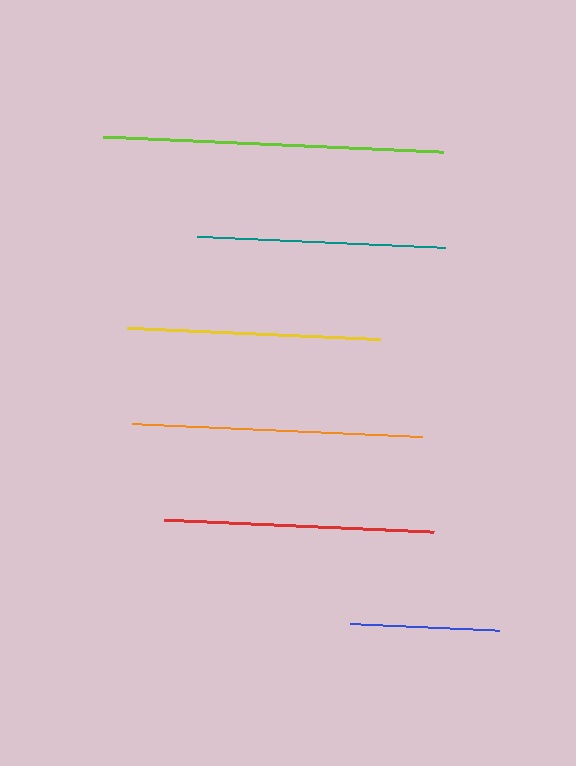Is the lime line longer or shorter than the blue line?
The lime line is longer than the blue line.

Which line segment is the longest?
The lime line is the longest at approximately 341 pixels.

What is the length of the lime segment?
The lime segment is approximately 341 pixels long.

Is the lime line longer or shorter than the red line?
The lime line is longer than the red line.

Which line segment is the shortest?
The blue line is the shortest at approximately 149 pixels.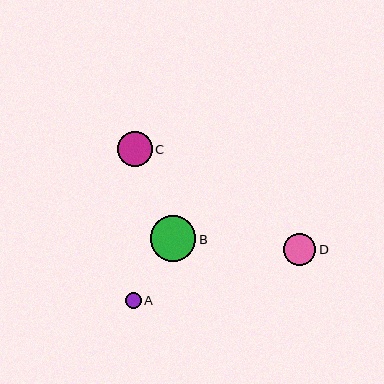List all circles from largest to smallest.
From largest to smallest: B, C, D, A.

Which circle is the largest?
Circle B is the largest with a size of approximately 45 pixels.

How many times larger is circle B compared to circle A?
Circle B is approximately 2.9 times the size of circle A.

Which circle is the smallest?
Circle A is the smallest with a size of approximately 15 pixels.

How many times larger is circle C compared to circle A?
Circle C is approximately 2.2 times the size of circle A.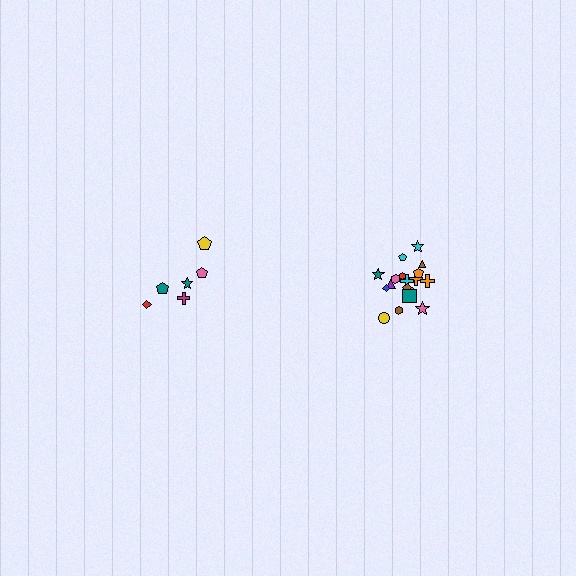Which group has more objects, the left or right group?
The right group.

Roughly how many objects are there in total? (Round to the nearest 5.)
Roughly 25 objects in total.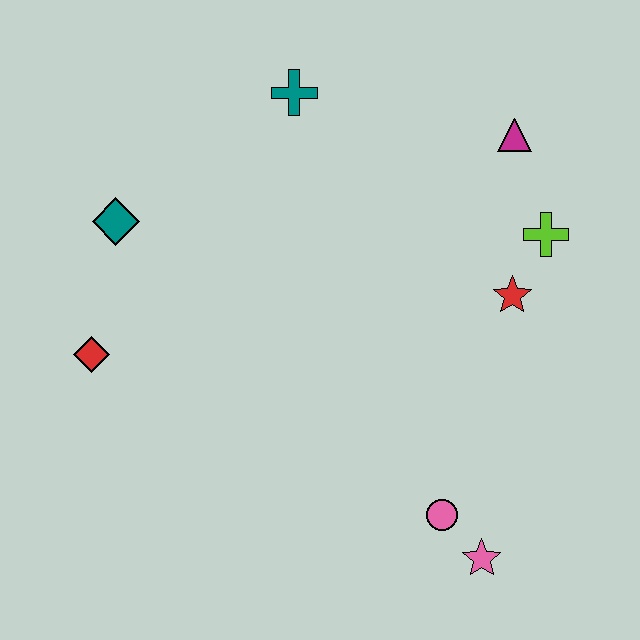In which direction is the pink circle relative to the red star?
The pink circle is below the red star.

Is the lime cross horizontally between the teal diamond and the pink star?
No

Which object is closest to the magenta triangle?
The lime cross is closest to the magenta triangle.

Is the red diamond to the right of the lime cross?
No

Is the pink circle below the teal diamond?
Yes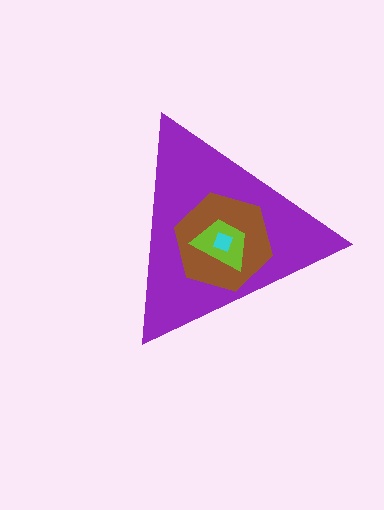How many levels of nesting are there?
4.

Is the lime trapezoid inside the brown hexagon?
Yes.